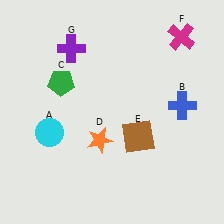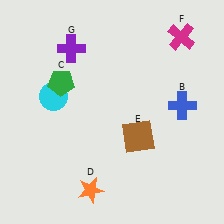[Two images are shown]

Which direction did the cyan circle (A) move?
The cyan circle (A) moved up.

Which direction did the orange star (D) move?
The orange star (D) moved down.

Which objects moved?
The objects that moved are: the cyan circle (A), the orange star (D).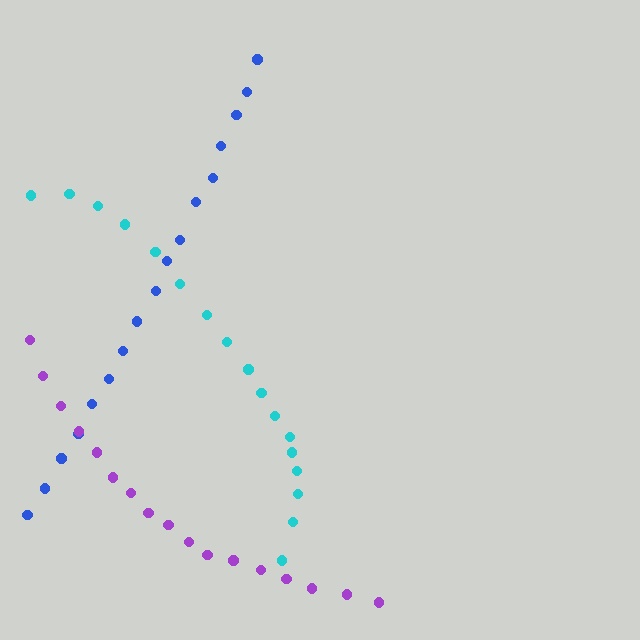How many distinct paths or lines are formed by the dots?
There are 3 distinct paths.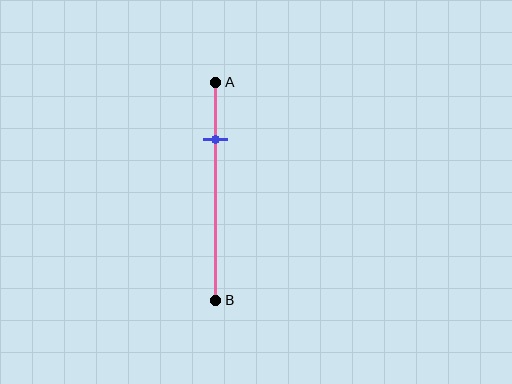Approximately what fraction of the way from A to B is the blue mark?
The blue mark is approximately 25% of the way from A to B.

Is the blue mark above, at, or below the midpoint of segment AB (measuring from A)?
The blue mark is above the midpoint of segment AB.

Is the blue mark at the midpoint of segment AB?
No, the mark is at about 25% from A, not at the 50% midpoint.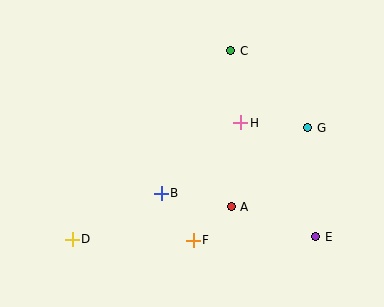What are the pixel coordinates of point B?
Point B is at (161, 193).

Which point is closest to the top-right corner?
Point G is closest to the top-right corner.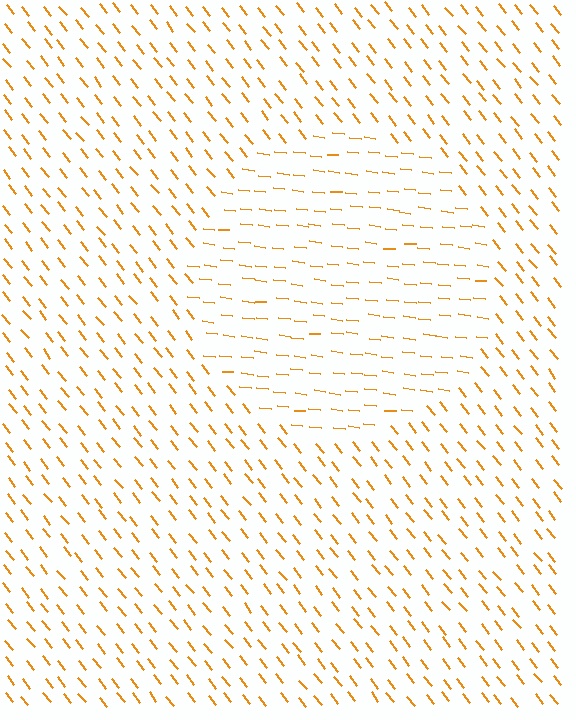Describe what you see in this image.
The image is filled with small orange line segments. A circle region in the image has lines oriented differently from the surrounding lines, creating a visible texture boundary.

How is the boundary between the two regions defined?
The boundary is defined purely by a change in line orientation (approximately 45 degrees difference). All lines are the same color and thickness.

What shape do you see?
I see a circle.